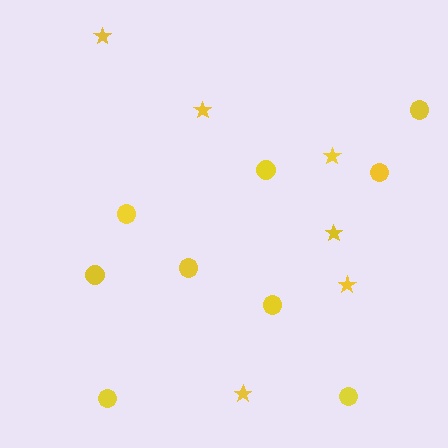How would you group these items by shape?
There are 2 groups: one group of circles (9) and one group of stars (6).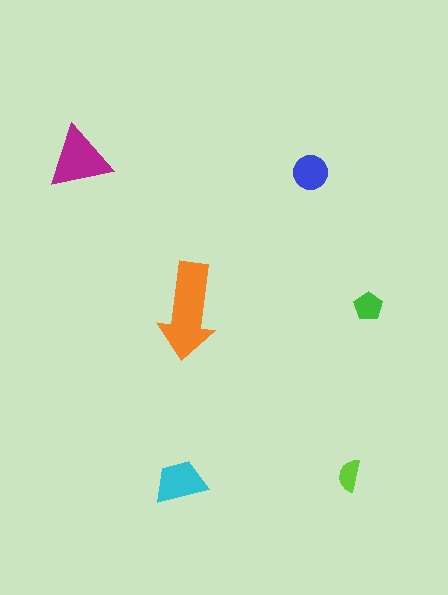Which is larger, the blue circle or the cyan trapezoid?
The cyan trapezoid.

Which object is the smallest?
The lime semicircle.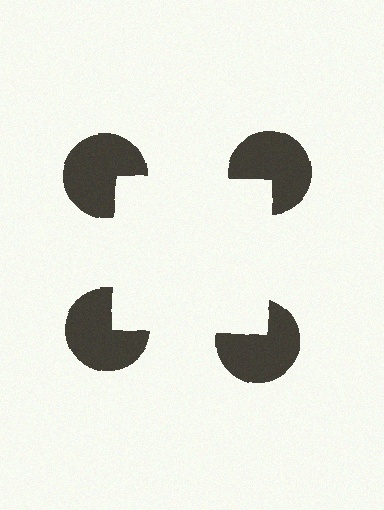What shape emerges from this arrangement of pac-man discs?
An illusory square — its edges are inferred from the aligned wedge cuts in the pac-man discs, not physically drawn.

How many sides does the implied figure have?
4 sides.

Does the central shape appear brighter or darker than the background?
It typically appears slightly brighter than the background, even though no actual brightness change is drawn.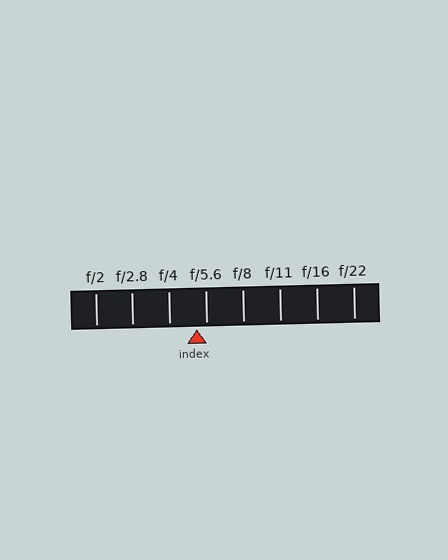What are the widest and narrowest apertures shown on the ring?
The widest aperture shown is f/2 and the narrowest is f/22.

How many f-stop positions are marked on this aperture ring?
There are 8 f-stop positions marked.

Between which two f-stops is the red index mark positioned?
The index mark is between f/4 and f/5.6.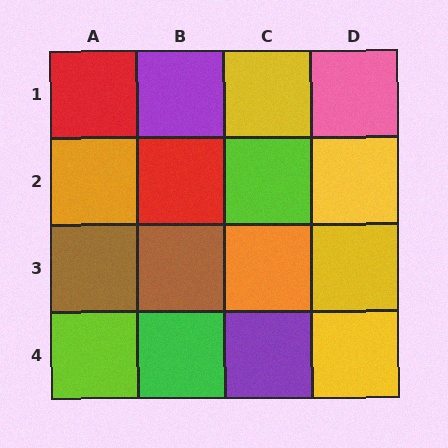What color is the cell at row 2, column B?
Red.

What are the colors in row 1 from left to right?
Red, purple, yellow, pink.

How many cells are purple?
2 cells are purple.